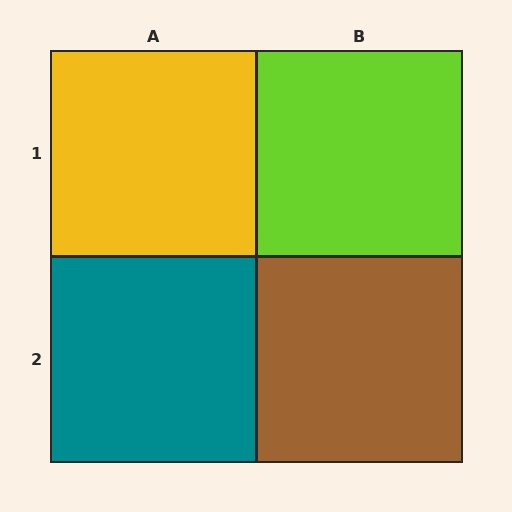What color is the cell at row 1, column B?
Lime.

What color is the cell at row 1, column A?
Yellow.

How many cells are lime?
1 cell is lime.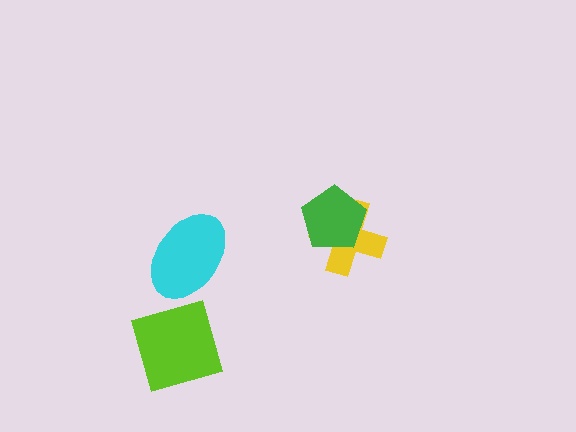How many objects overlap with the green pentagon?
1 object overlaps with the green pentagon.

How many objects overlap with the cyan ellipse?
0 objects overlap with the cyan ellipse.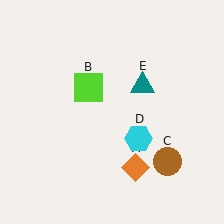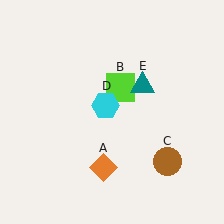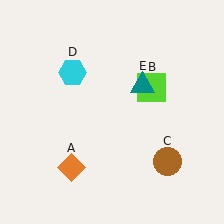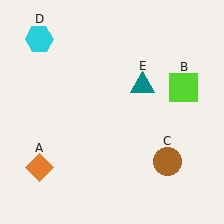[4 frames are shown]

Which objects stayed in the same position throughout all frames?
Brown circle (object C) and teal triangle (object E) remained stationary.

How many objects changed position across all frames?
3 objects changed position: orange diamond (object A), lime square (object B), cyan hexagon (object D).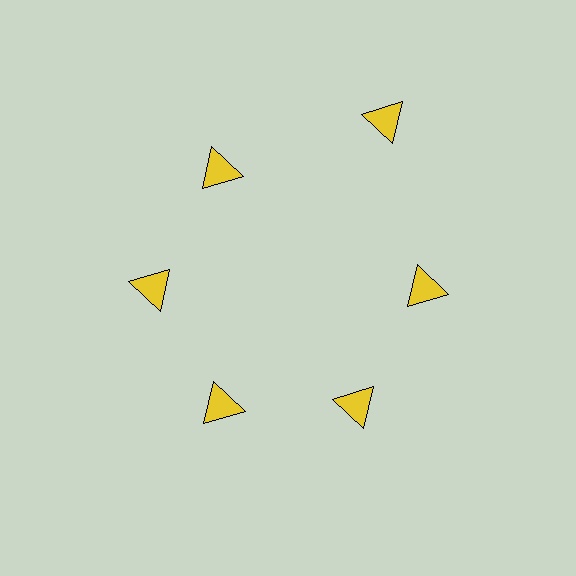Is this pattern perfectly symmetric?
No. The 6 yellow triangles are arranged in a ring, but one element near the 1 o'clock position is pushed outward from the center, breaking the 6-fold rotational symmetry.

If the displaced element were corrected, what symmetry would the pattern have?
It would have 6-fold rotational symmetry — the pattern would map onto itself every 60 degrees.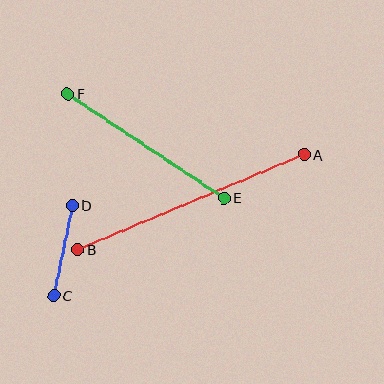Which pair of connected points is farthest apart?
Points A and B are farthest apart.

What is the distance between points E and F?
The distance is approximately 187 pixels.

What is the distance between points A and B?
The distance is approximately 246 pixels.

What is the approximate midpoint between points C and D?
The midpoint is at approximately (63, 250) pixels.